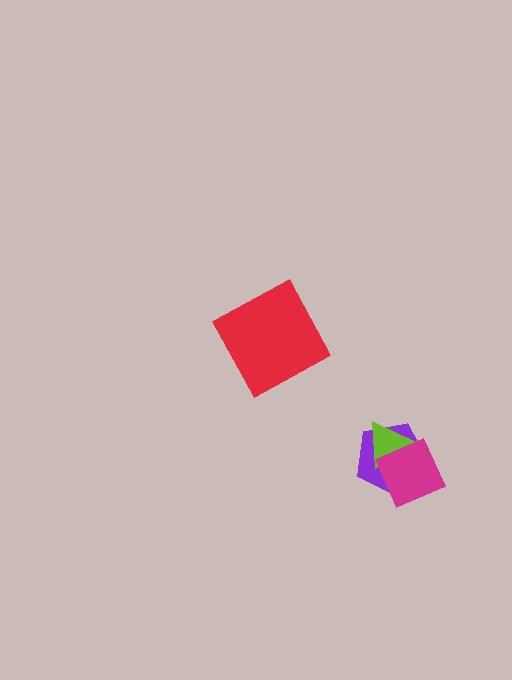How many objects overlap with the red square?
0 objects overlap with the red square.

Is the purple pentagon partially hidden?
Yes, it is partially covered by another shape.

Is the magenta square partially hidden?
No, no other shape covers it.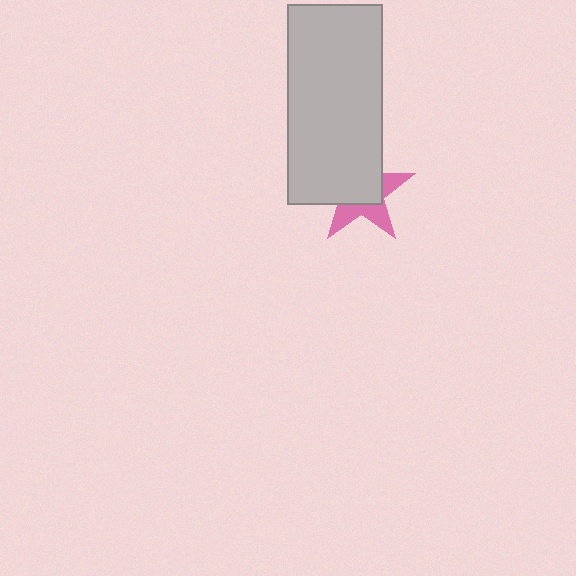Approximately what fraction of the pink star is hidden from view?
Roughly 61% of the pink star is hidden behind the light gray rectangle.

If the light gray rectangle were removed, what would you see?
You would see the complete pink star.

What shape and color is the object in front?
The object in front is a light gray rectangle.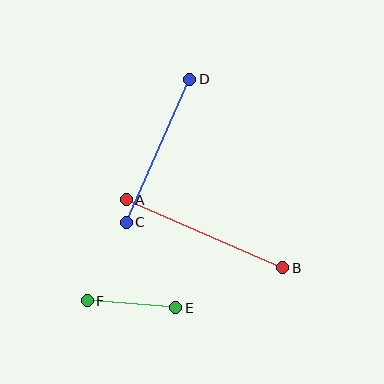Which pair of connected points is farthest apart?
Points A and B are farthest apart.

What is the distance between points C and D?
The distance is approximately 156 pixels.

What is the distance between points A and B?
The distance is approximately 171 pixels.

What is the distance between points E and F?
The distance is approximately 89 pixels.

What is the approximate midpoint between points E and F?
The midpoint is at approximately (131, 304) pixels.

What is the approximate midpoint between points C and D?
The midpoint is at approximately (158, 151) pixels.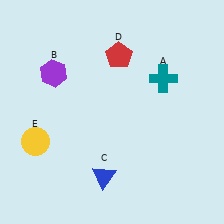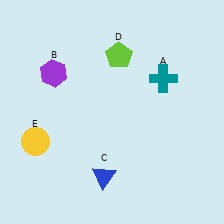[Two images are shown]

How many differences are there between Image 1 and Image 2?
There is 1 difference between the two images.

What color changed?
The pentagon (D) changed from red in Image 1 to lime in Image 2.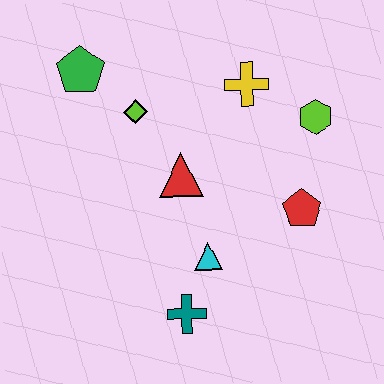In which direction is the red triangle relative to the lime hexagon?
The red triangle is to the left of the lime hexagon.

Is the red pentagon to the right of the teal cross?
Yes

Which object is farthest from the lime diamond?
The teal cross is farthest from the lime diamond.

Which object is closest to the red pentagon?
The lime hexagon is closest to the red pentagon.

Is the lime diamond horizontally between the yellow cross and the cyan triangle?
No